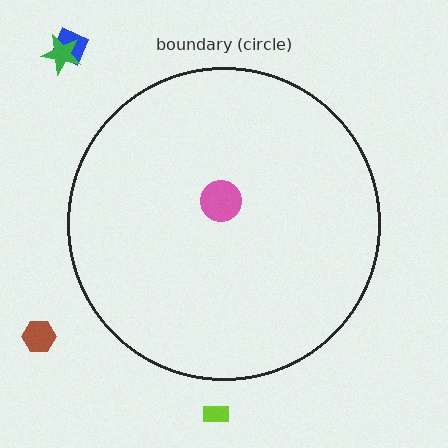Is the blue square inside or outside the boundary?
Outside.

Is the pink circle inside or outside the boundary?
Inside.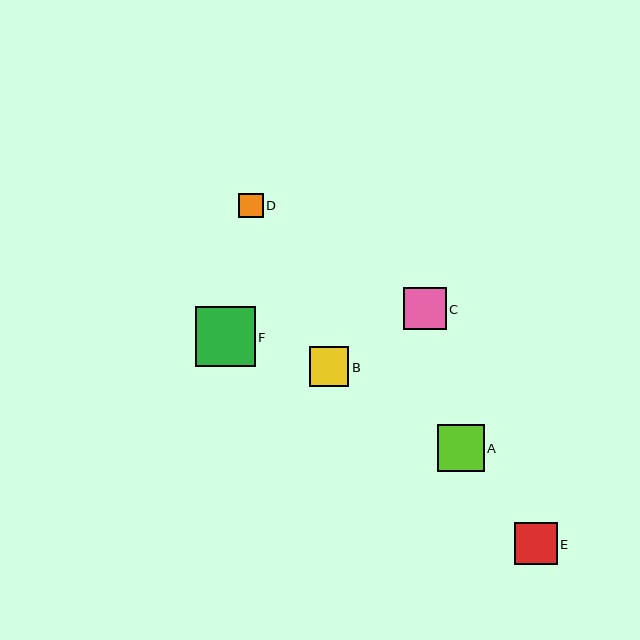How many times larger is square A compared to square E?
Square A is approximately 1.1 times the size of square E.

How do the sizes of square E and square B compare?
Square E and square B are approximately the same size.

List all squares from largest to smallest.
From largest to smallest: F, A, C, E, B, D.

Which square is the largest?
Square F is the largest with a size of approximately 60 pixels.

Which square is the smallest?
Square D is the smallest with a size of approximately 25 pixels.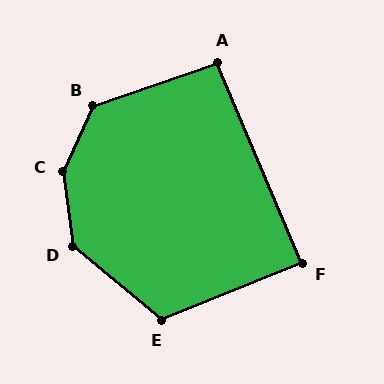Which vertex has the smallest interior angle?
F, at approximately 89 degrees.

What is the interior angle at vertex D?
Approximately 137 degrees (obtuse).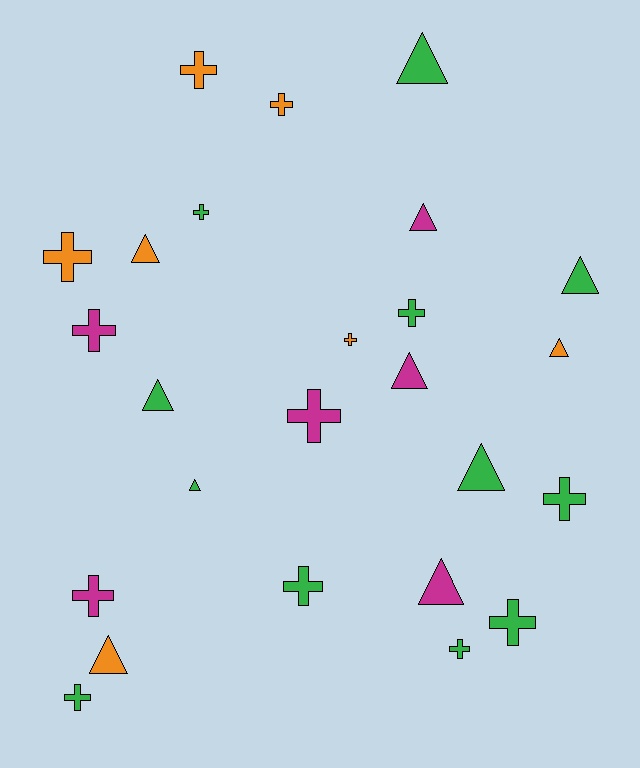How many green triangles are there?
There are 5 green triangles.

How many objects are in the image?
There are 25 objects.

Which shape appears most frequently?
Cross, with 14 objects.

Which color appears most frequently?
Green, with 12 objects.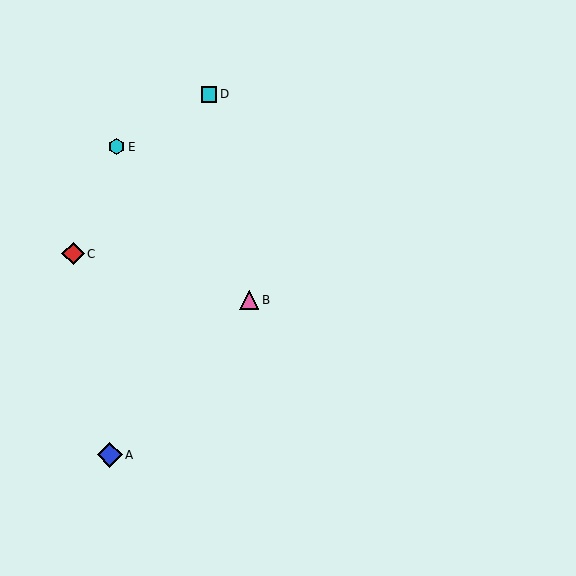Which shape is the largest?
The blue diamond (labeled A) is the largest.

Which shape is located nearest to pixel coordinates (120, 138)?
The cyan hexagon (labeled E) at (117, 147) is nearest to that location.